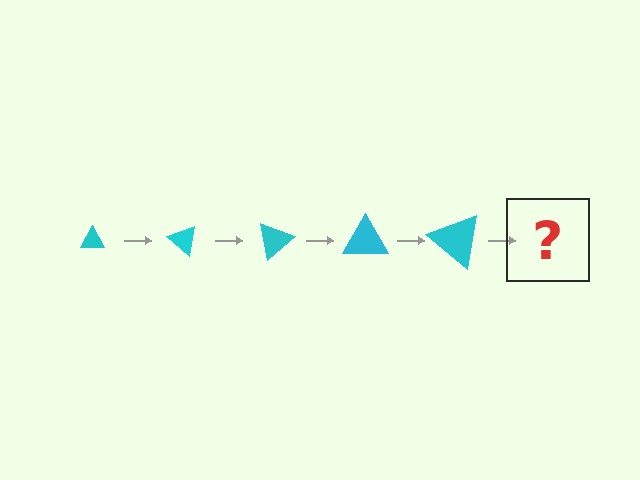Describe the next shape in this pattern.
It should be a triangle, larger than the previous one and rotated 200 degrees from the start.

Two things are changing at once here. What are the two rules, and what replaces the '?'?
The two rules are that the triangle grows larger each step and it rotates 40 degrees each step. The '?' should be a triangle, larger than the previous one and rotated 200 degrees from the start.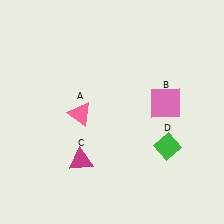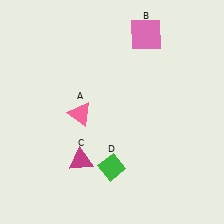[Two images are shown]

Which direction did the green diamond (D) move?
The green diamond (D) moved left.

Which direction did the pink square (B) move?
The pink square (B) moved up.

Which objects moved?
The objects that moved are: the pink square (B), the green diamond (D).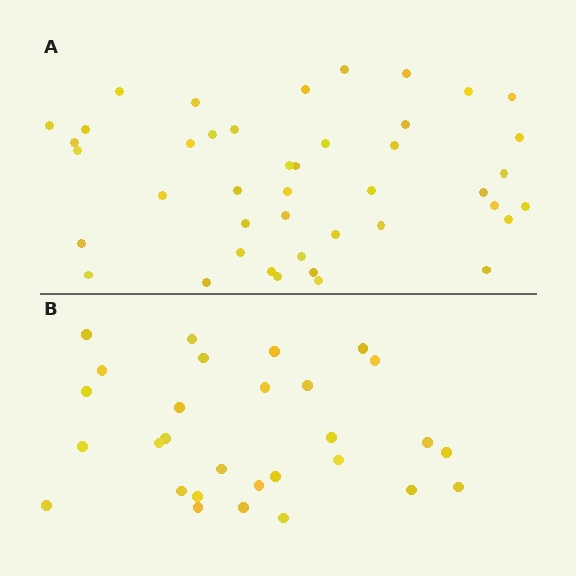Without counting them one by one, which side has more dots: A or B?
Region A (the top region) has more dots.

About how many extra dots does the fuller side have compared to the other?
Region A has approximately 15 more dots than region B.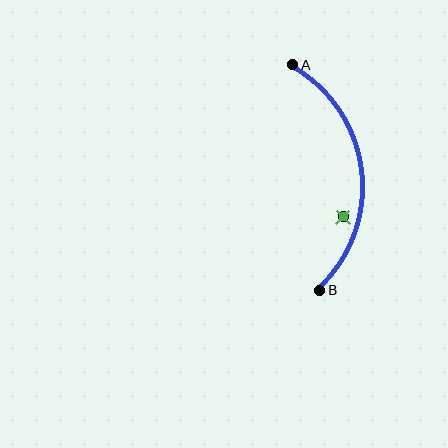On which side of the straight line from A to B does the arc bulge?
The arc bulges to the right of the straight line connecting A and B.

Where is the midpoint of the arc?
The arc midpoint is the point on the curve farthest from the straight line joining A and B. It sits to the right of that line.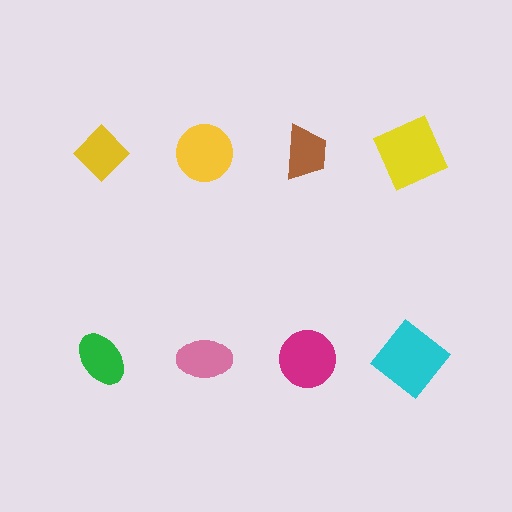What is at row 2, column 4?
A cyan diamond.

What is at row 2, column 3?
A magenta circle.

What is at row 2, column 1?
A green ellipse.